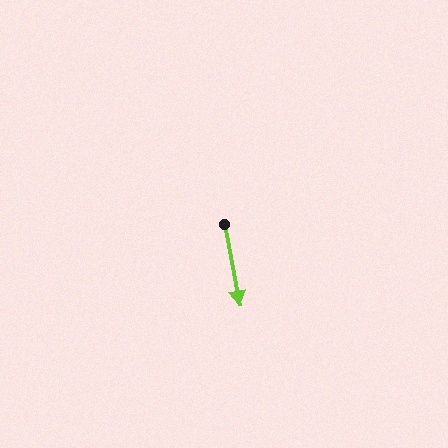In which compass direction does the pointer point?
South.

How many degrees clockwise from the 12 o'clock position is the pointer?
Approximately 169 degrees.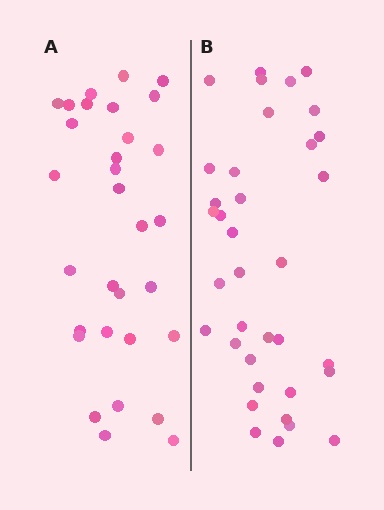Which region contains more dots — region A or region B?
Region B (the right region) has more dots.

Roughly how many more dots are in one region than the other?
Region B has about 5 more dots than region A.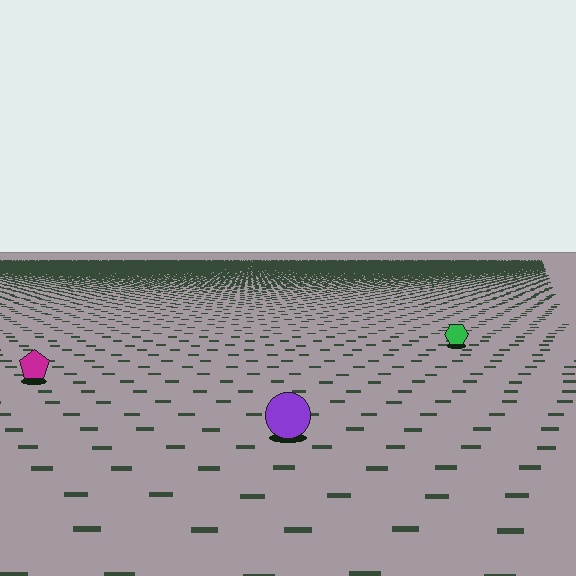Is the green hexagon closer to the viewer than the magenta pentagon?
No. The magenta pentagon is closer — you can tell from the texture gradient: the ground texture is coarser near it.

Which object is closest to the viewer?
The purple circle is closest. The texture marks near it are larger and more spread out.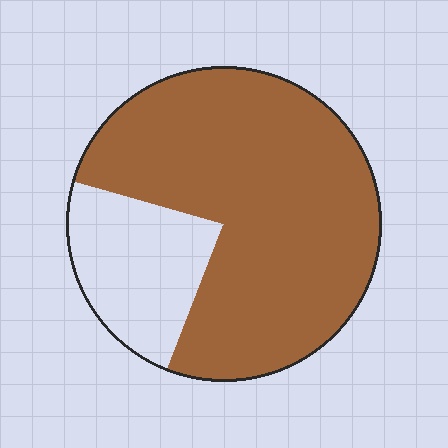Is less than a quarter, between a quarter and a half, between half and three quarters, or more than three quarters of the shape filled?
More than three quarters.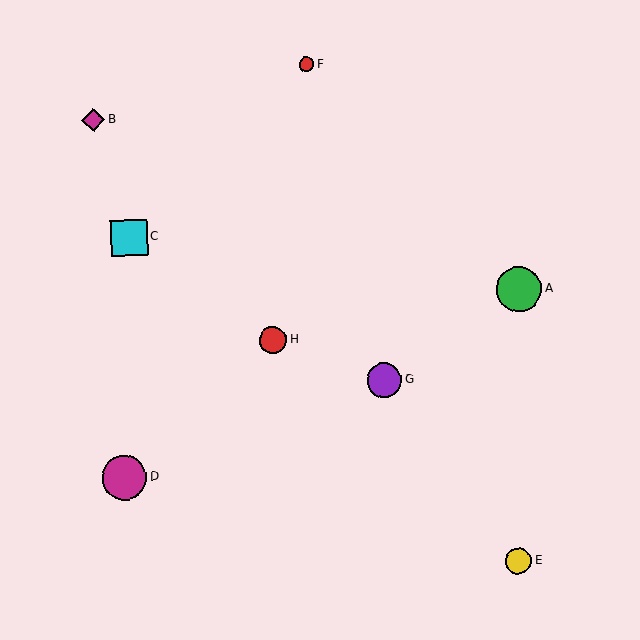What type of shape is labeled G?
Shape G is a purple circle.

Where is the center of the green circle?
The center of the green circle is at (519, 289).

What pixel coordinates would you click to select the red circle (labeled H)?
Click at (273, 340) to select the red circle H.